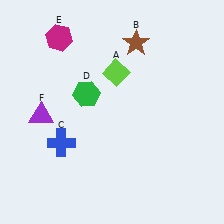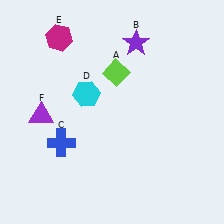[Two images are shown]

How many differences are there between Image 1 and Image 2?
There are 2 differences between the two images.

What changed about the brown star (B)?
In Image 1, B is brown. In Image 2, it changed to purple.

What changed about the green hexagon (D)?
In Image 1, D is green. In Image 2, it changed to cyan.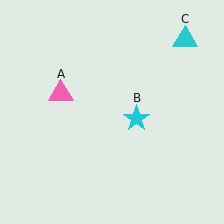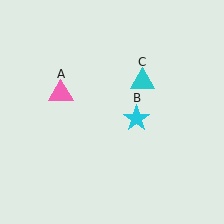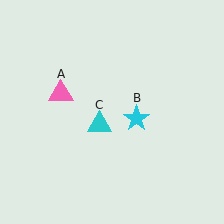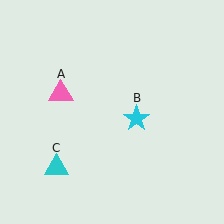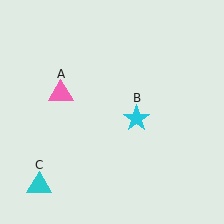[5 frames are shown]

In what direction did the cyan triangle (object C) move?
The cyan triangle (object C) moved down and to the left.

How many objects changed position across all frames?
1 object changed position: cyan triangle (object C).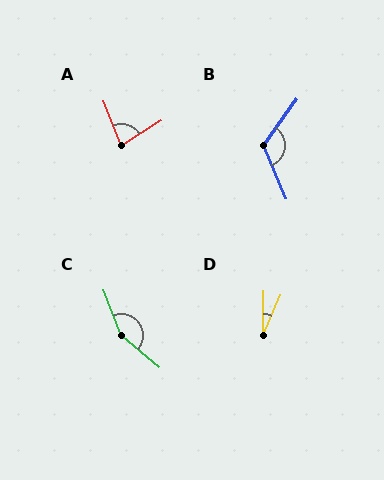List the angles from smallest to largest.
D (23°), A (78°), B (121°), C (151°).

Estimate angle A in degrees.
Approximately 78 degrees.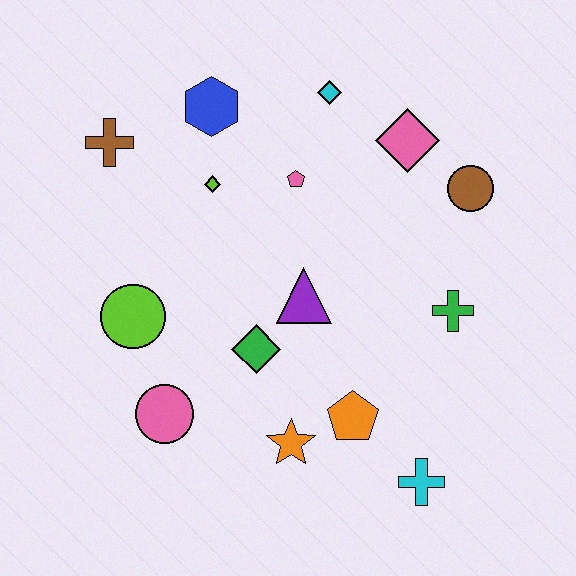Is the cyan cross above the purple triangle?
No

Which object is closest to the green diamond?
The purple triangle is closest to the green diamond.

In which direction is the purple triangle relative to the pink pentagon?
The purple triangle is below the pink pentagon.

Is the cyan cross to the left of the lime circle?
No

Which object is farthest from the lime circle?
The brown circle is farthest from the lime circle.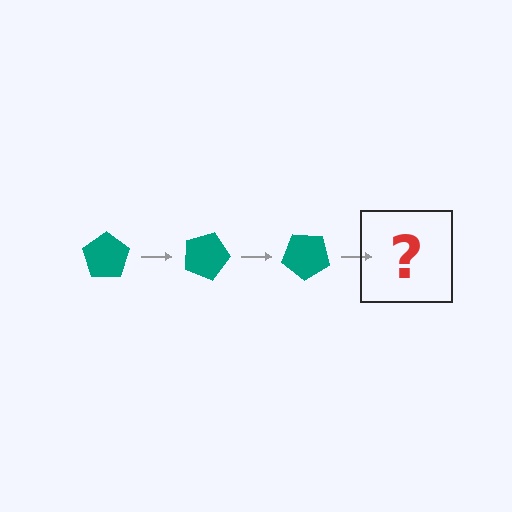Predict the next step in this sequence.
The next step is a teal pentagon rotated 60 degrees.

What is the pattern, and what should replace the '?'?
The pattern is that the pentagon rotates 20 degrees each step. The '?' should be a teal pentagon rotated 60 degrees.